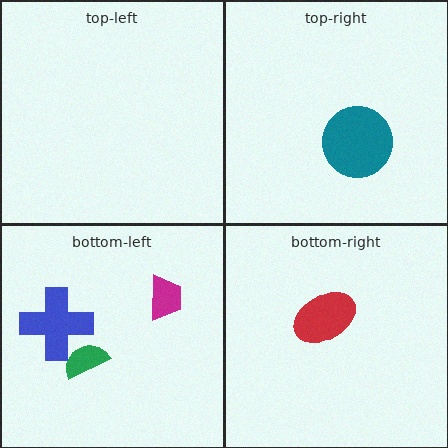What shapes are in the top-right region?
The teal circle.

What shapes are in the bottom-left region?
The green semicircle, the blue cross, the magenta trapezoid.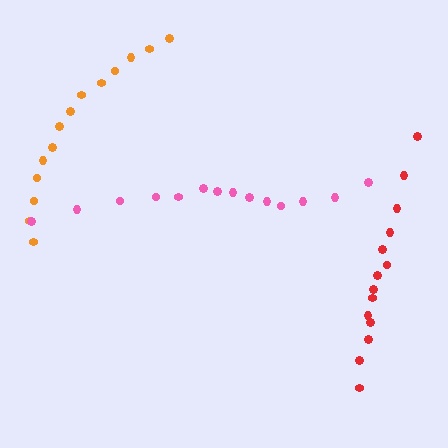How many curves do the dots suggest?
There are 3 distinct paths.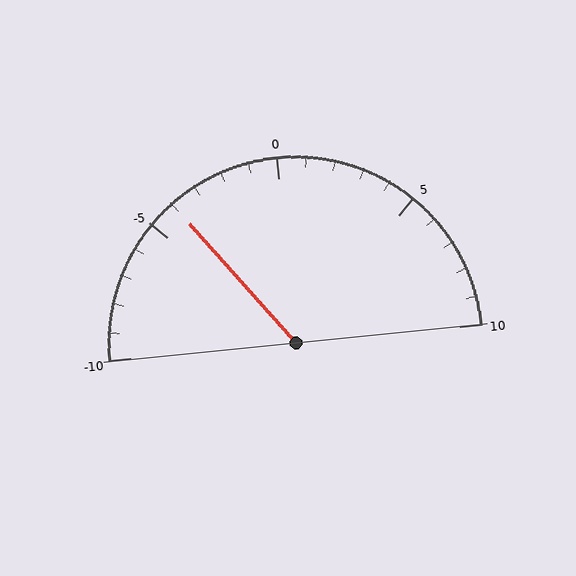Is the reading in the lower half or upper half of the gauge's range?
The reading is in the lower half of the range (-10 to 10).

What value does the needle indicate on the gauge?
The needle indicates approximately -4.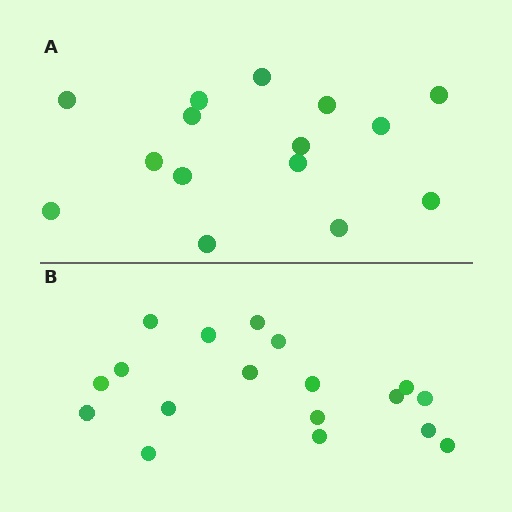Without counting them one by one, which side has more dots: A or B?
Region B (the bottom region) has more dots.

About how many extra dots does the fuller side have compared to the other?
Region B has just a few more — roughly 2 or 3 more dots than region A.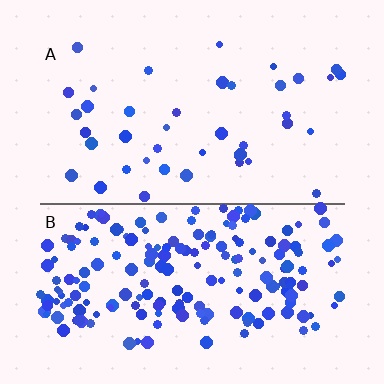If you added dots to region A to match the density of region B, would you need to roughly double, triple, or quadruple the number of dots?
Approximately quadruple.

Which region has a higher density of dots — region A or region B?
B (the bottom).